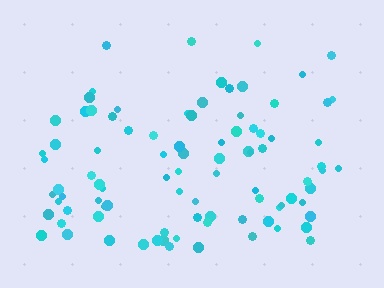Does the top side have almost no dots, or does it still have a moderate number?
Still a moderate number, just noticeably fewer than the bottom.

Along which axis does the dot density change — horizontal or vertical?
Vertical.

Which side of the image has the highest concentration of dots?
The bottom.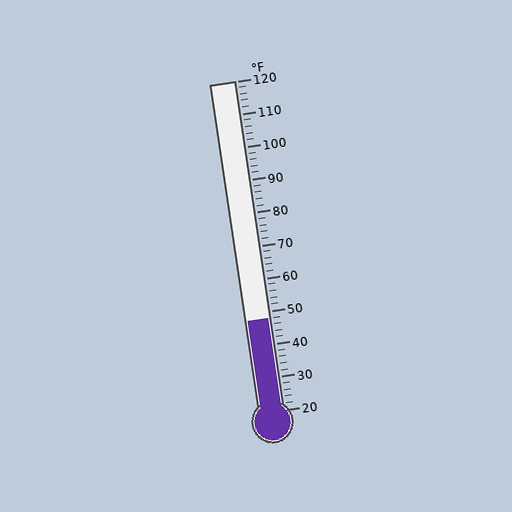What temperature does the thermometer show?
The thermometer shows approximately 48°F.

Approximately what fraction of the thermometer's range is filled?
The thermometer is filled to approximately 30% of its range.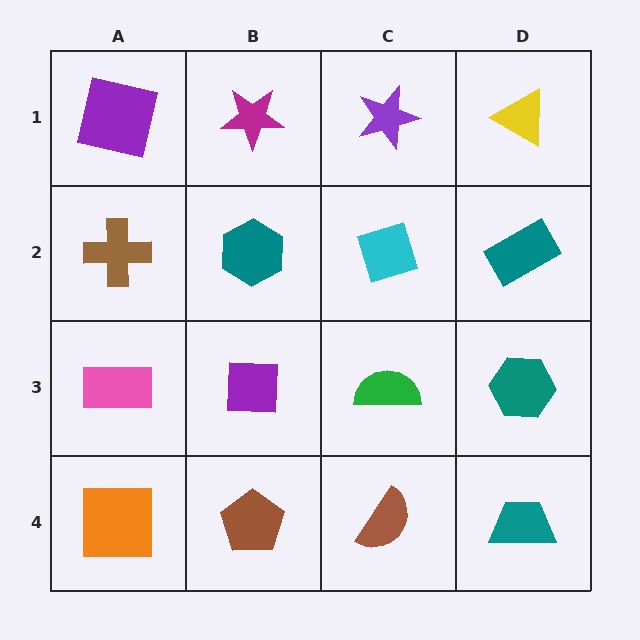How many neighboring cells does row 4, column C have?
3.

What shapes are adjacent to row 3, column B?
A teal hexagon (row 2, column B), a brown pentagon (row 4, column B), a pink rectangle (row 3, column A), a green semicircle (row 3, column C).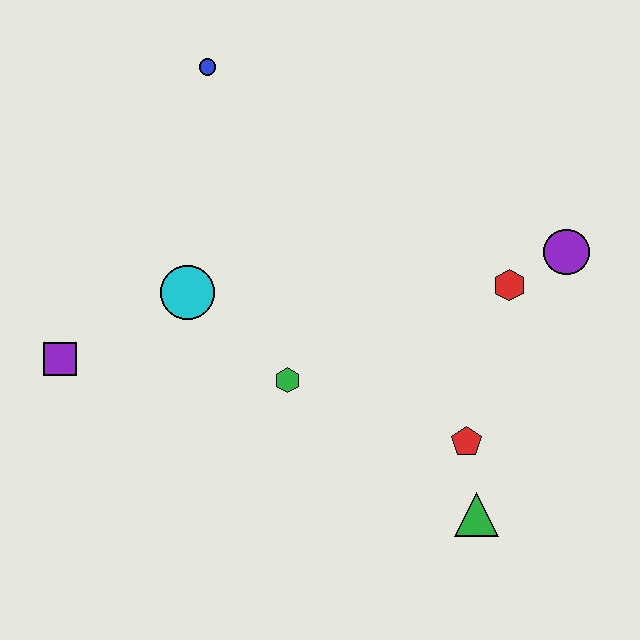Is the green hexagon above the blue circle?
No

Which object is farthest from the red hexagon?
The purple square is farthest from the red hexagon.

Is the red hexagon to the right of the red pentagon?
Yes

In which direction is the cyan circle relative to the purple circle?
The cyan circle is to the left of the purple circle.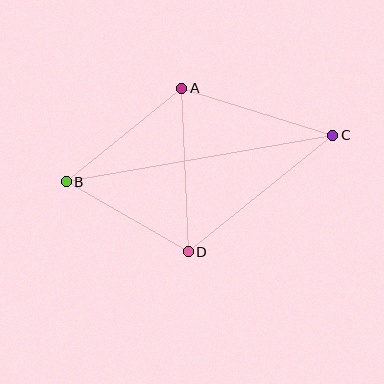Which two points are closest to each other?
Points B and D are closest to each other.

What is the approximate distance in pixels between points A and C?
The distance between A and C is approximately 158 pixels.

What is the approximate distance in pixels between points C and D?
The distance between C and D is approximately 186 pixels.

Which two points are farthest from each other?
Points B and C are farthest from each other.